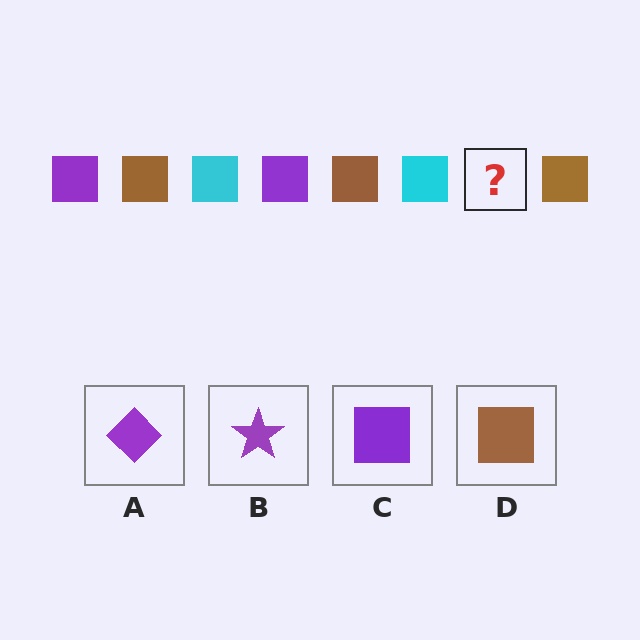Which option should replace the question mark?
Option C.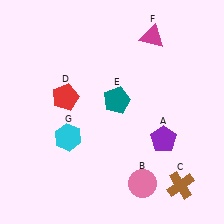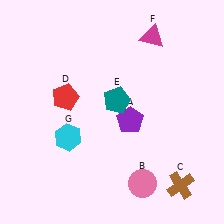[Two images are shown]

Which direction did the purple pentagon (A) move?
The purple pentagon (A) moved left.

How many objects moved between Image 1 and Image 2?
1 object moved between the two images.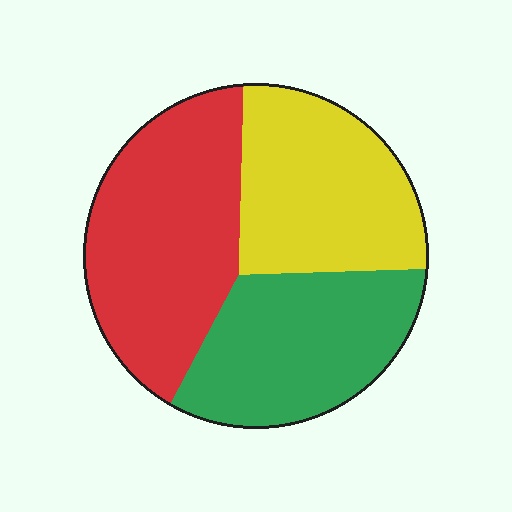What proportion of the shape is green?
Green covers 31% of the shape.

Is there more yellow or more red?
Red.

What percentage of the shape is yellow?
Yellow covers roughly 30% of the shape.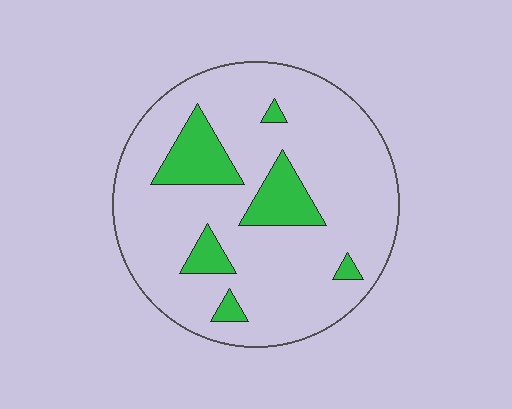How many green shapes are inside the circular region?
6.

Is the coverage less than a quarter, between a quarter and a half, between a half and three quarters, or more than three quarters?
Less than a quarter.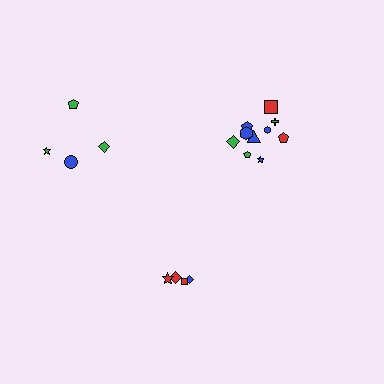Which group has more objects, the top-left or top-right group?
The top-right group.